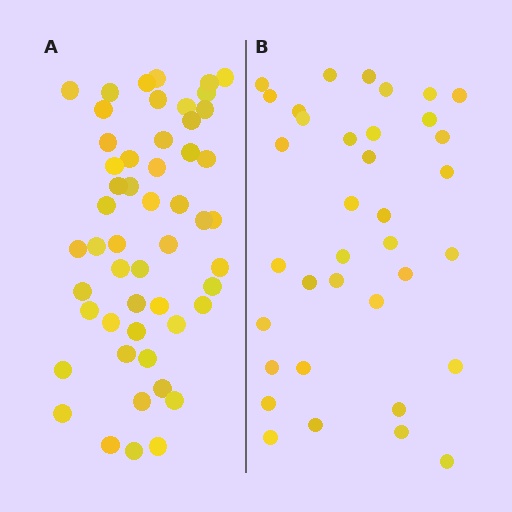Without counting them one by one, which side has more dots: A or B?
Region A (the left region) has more dots.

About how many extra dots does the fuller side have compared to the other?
Region A has approximately 15 more dots than region B.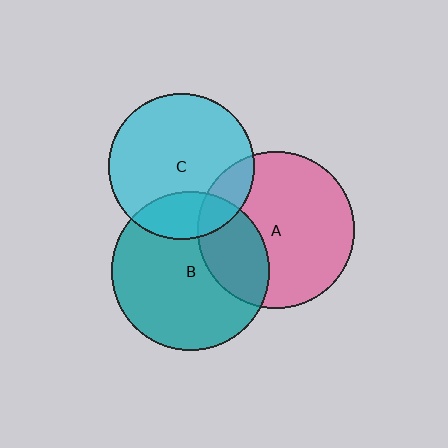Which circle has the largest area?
Circle B (teal).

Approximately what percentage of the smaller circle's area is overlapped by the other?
Approximately 30%.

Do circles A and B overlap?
Yes.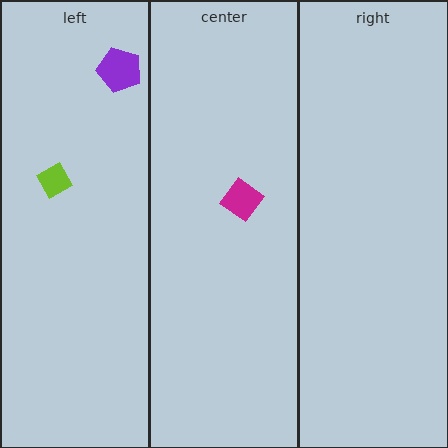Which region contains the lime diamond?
The left region.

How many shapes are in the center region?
1.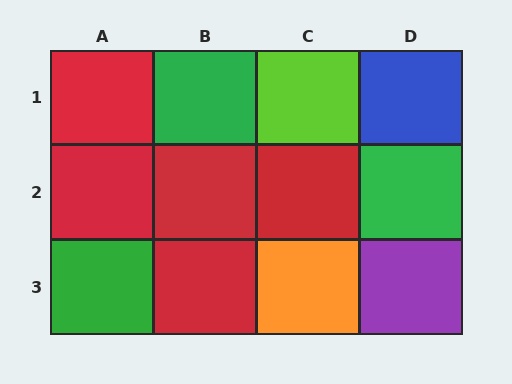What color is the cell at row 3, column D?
Purple.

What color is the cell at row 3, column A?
Green.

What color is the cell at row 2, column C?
Red.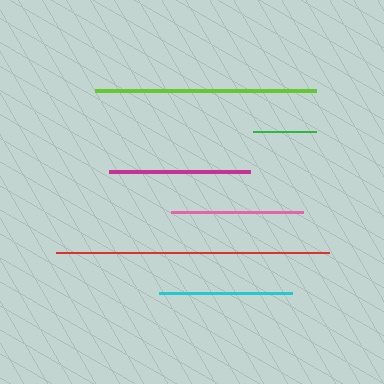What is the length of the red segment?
The red segment is approximately 273 pixels long.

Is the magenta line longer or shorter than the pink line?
The magenta line is longer than the pink line.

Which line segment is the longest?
The red line is the longest at approximately 273 pixels.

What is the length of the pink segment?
The pink segment is approximately 132 pixels long.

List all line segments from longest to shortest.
From longest to shortest: red, lime, magenta, cyan, pink, green.